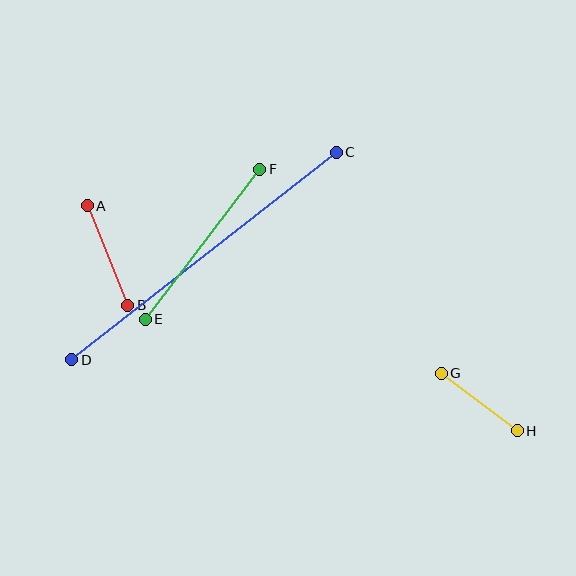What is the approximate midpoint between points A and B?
The midpoint is at approximately (107, 256) pixels.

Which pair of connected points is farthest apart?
Points C and D are farthest apart.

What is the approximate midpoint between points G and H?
The midpoint is at approximately (479, 402) pixels.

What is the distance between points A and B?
The distance is approximately 108 pixels.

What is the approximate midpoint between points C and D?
The midpoint is at approximately (204, 256) pixels.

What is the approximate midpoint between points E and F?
The midpoint is at approximately (203, 244) pixels.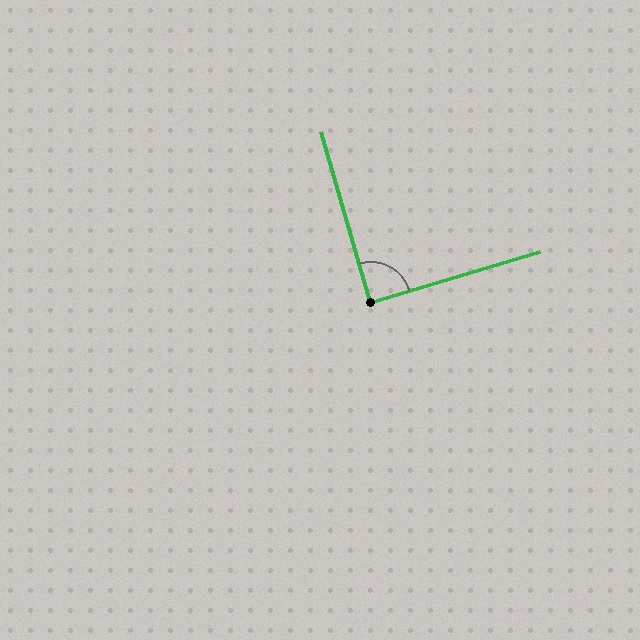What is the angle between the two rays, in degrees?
Approximately 89 degrees.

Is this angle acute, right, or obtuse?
It is approximately a right angle.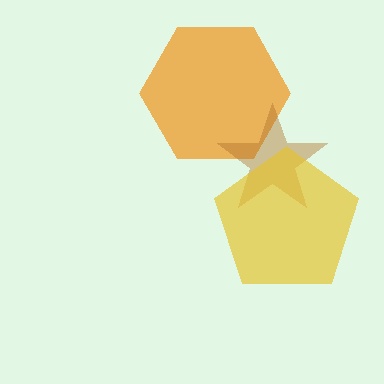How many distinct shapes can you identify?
There are 3 distinct shapes: an orange hexagon, a brown star, a yellow pentagon.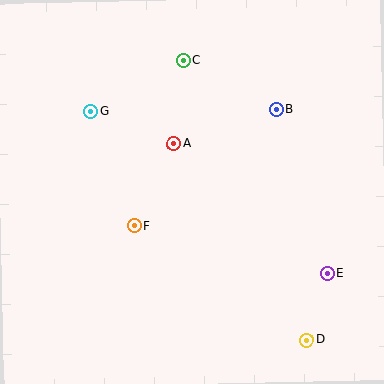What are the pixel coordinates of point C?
Point C is at (183, 61).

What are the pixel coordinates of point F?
Point F is at (134, 226).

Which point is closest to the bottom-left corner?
Point F is closest to the bottom-left corner.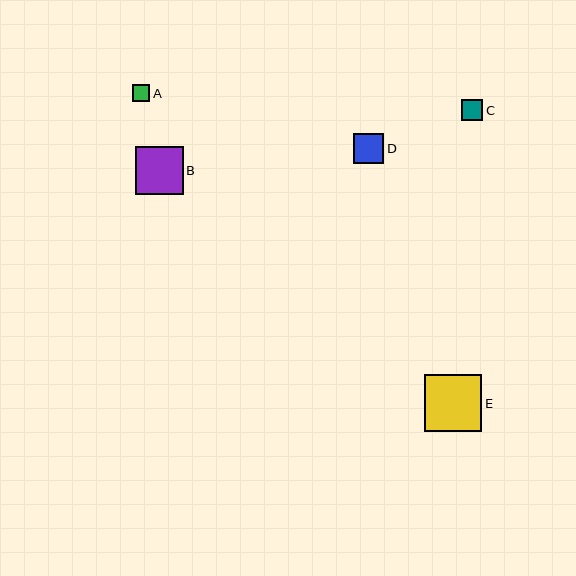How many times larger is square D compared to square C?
Square D is approximately 1.5 times the size of square C.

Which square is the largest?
Square E is the largest with a size of approximately 58 pixels.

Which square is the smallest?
Square A is the smallest with a size of approximately 18 pixels.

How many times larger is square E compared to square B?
Square E is approximately 1.2 times the size of square B.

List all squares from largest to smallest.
From largest to smallest: E, B, D, C, A.